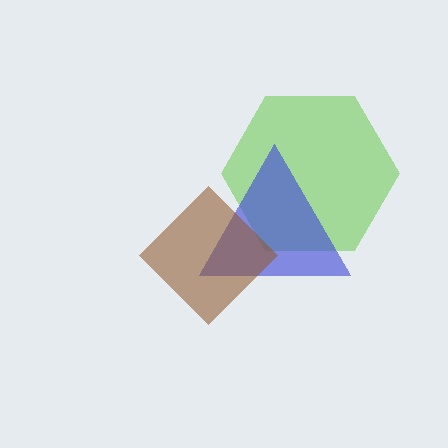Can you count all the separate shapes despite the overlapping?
Yes, there are 3 separate shapes.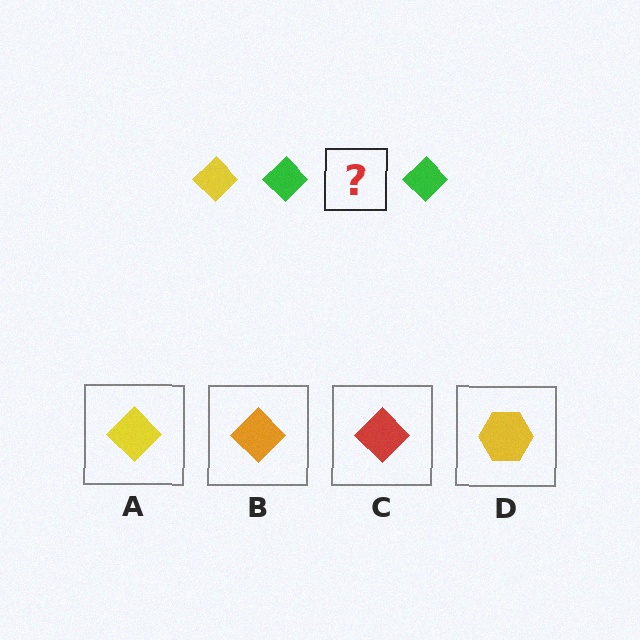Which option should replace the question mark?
Option A.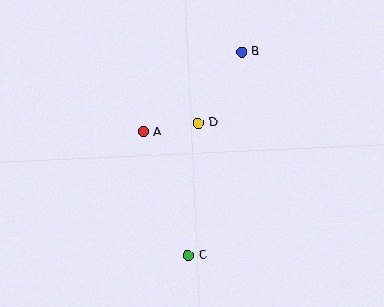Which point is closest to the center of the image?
Point D at (199, 123) is closest to the center.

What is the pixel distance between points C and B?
The distance between C and B is 210 pixels.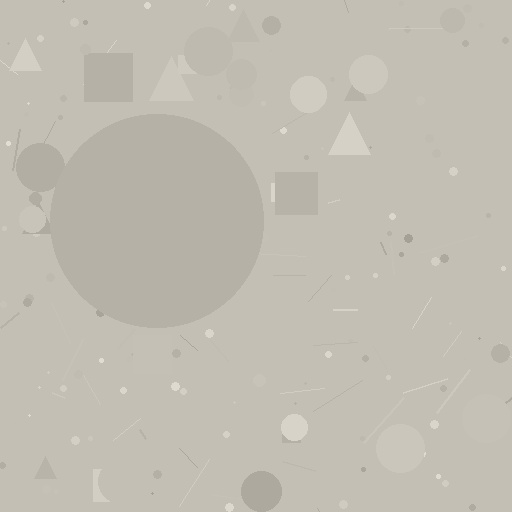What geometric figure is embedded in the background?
A circle is embedded in the background.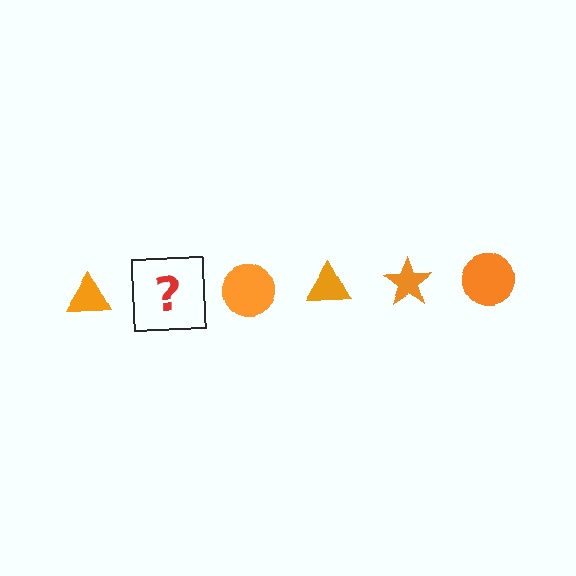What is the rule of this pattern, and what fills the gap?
The rule is that the pattern cycles through triangle, star, circle shapes in orange. The gap should be filled with an orange star.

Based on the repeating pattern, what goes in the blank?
The blank should be an orange star.